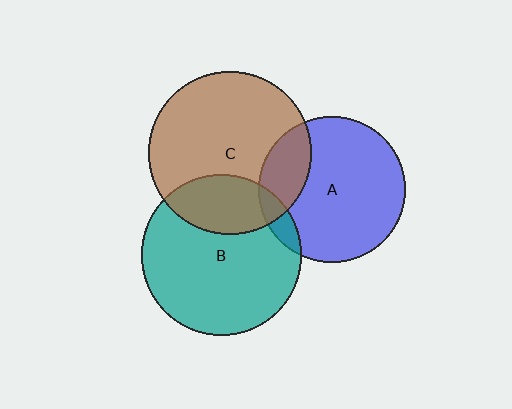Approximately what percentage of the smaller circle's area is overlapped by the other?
Approximately 25%.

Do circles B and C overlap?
Yes.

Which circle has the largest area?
Circle C (brown).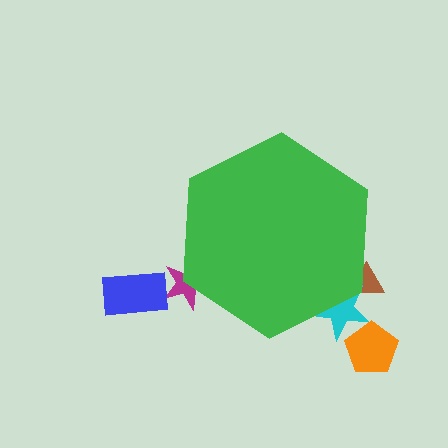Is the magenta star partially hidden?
Yes, the magenta star is partially hidden behind the green hexagon.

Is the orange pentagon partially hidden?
No, the orange pentagon is fully visible.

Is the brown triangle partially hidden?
Yes, the brown triangle is partially hidden behind the green hexagon.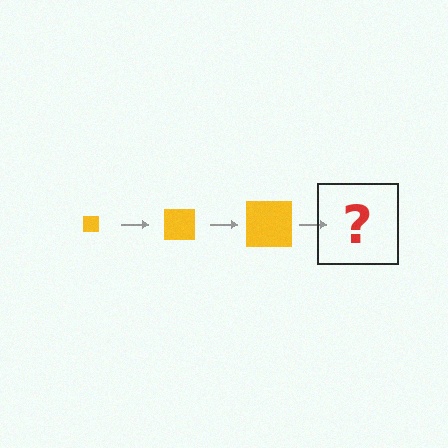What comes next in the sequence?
The next element should be a yellow square, larger than the previous one.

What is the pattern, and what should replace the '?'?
The pattern is that the square gets progressively larger each step. The '?' should be a yellow square, larger than the previous one.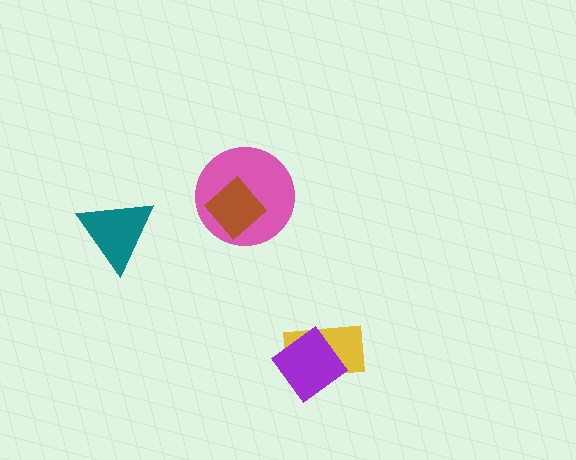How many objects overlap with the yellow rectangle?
1 object overlaps with the yellow rectangle.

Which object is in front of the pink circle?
The brown diamond is in front of the pink circle.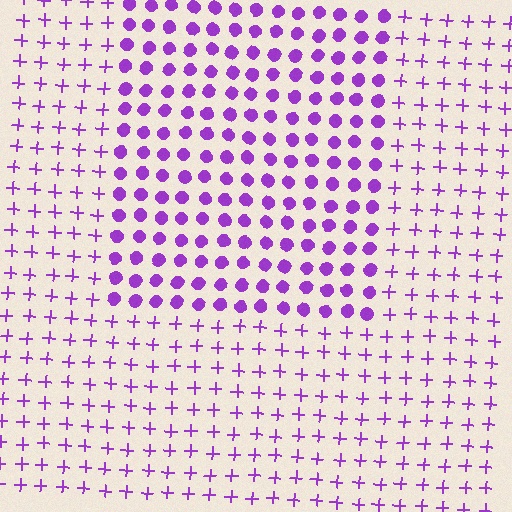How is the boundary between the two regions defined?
The boundary is defined by a change in element shape: circles inside vs. plus signs outside. All elements share the same color and spacing.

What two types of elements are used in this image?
The image uses circles inside the rectangle region and plus signs outside it.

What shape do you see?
I see a rectangle.